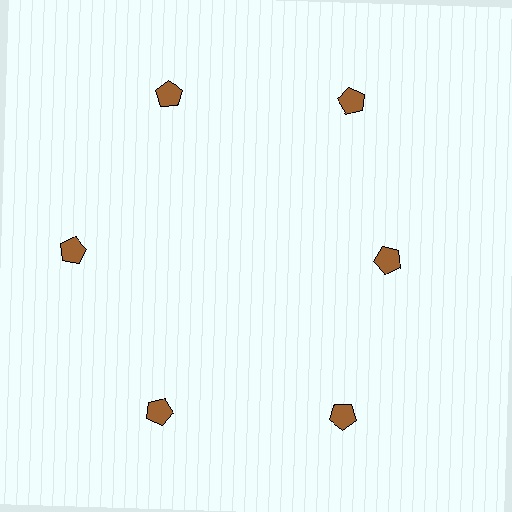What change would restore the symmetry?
The symmetry would be restored by moving it outward, back onto the ring so that all 6 pentagons sit at equal angles and equal distance from the center.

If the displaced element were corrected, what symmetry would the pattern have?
It would have 6-fold rotational symmetry — the pattern would map onto itself every 60 degrees.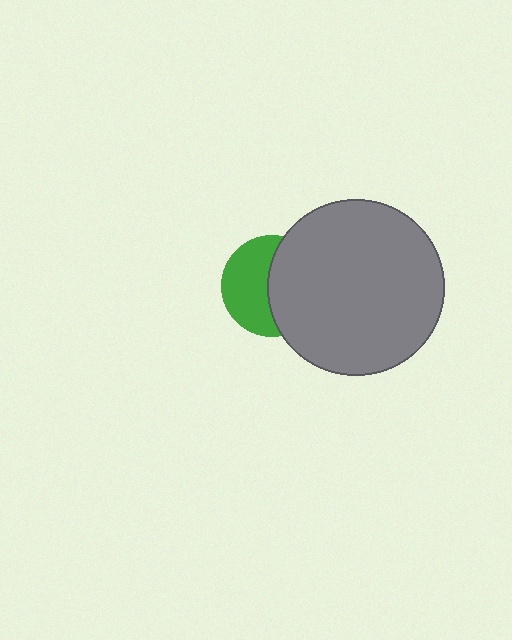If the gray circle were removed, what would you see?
You would see the complete green circle.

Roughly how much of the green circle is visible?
About half of it is visible (roughly 50%).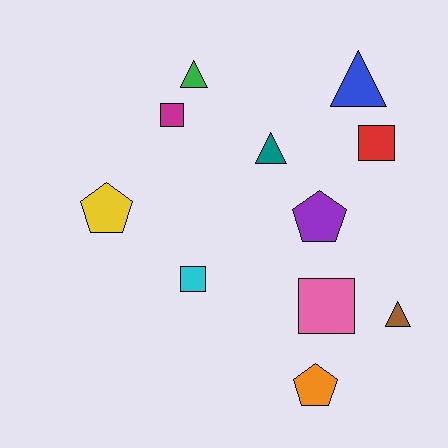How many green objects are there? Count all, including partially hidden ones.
There is 1 green object.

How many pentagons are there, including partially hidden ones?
There are 3 pentagons.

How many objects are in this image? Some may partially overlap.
There are 11 objects.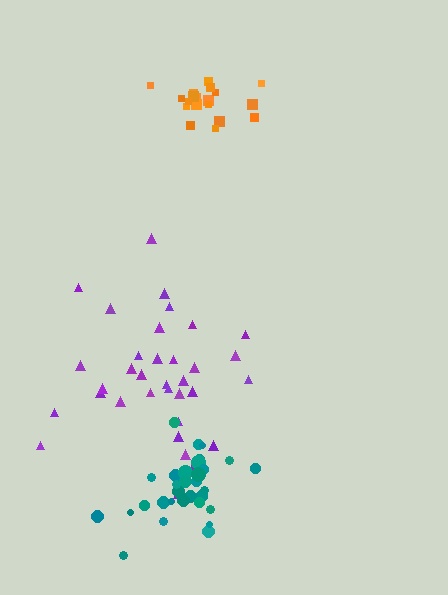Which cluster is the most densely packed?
Orange.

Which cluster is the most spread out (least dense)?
Purple.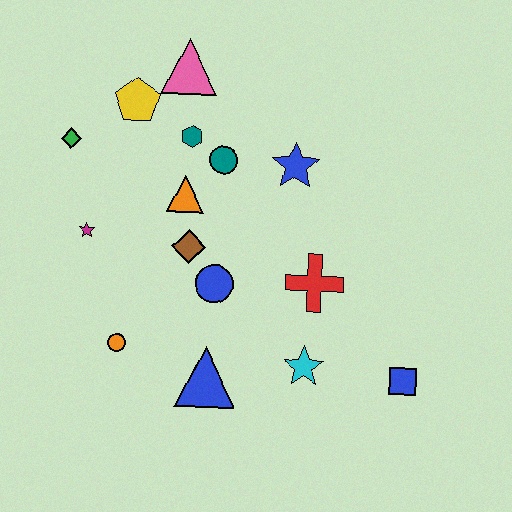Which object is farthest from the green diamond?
The blue square is farthest from the green diamond.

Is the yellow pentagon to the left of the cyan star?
Yes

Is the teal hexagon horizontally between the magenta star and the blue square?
Yes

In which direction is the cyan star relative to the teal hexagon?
The cyan star is below the teal hexagon.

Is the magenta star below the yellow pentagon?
Yes